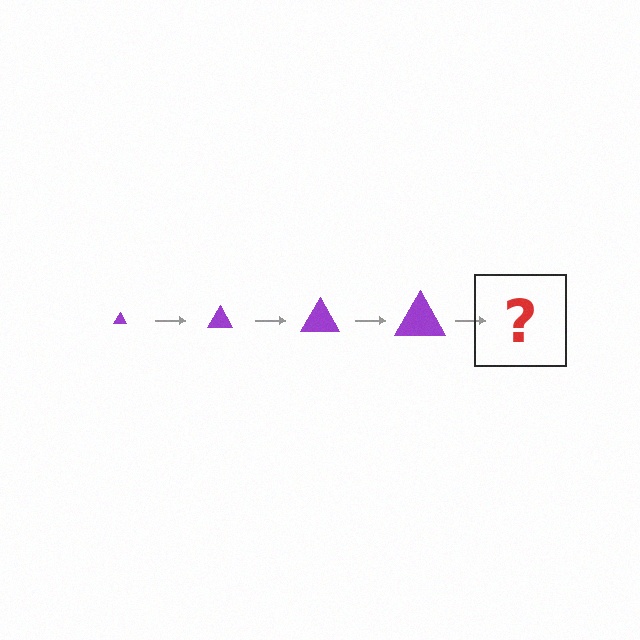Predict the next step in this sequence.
The next step is a purple triangle, larger than the previous one.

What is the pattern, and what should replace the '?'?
The pattern is that the triangle gets progressively larger each step. The '?' should be a purple triangle, larger than the previous one.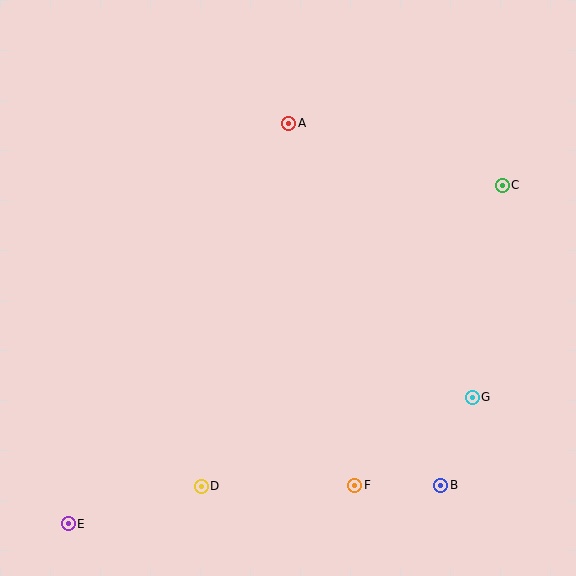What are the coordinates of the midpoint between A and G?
The midpoint between A and G is at (381, 260).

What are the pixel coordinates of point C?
Point C is at (502, 185).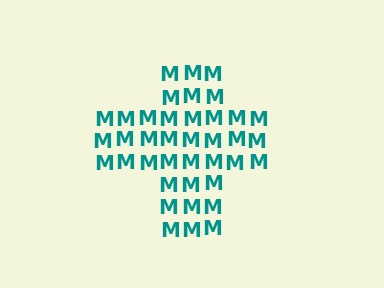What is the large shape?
The large shape is a cross.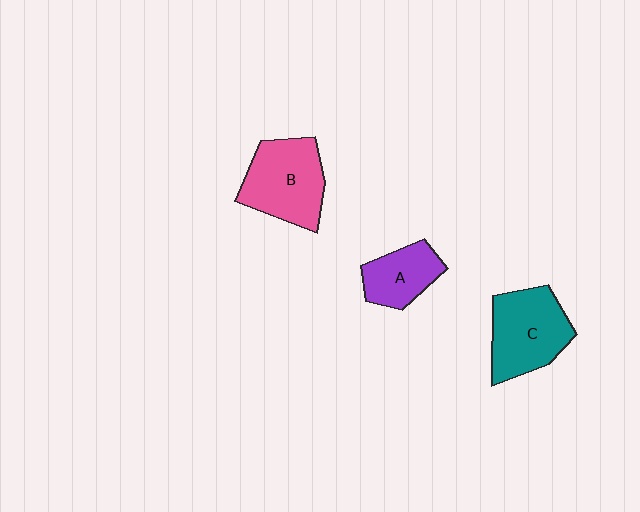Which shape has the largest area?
Shape C (teal).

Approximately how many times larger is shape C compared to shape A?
Approximately 1.6 times.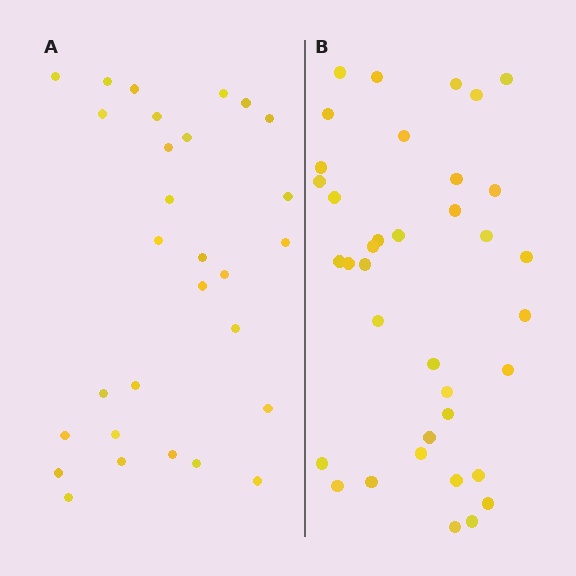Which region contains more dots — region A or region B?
Region B (the right region) has more dots.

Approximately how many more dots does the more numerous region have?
Region B has roughly 8 or so more dots than region A.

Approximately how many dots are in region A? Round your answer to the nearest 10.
About 30 dots. (The exact count is 29, which rounds to 30.)